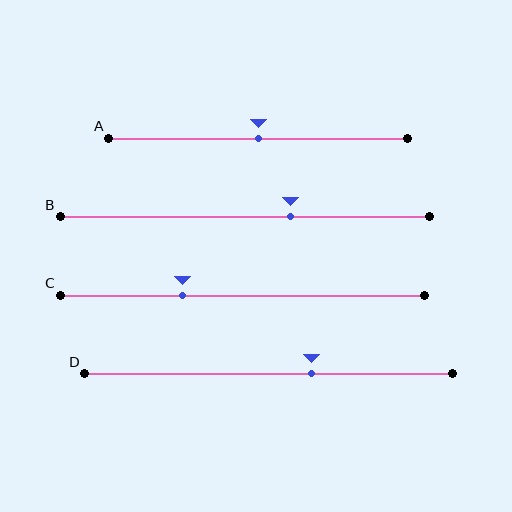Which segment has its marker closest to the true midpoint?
Segment A has its marker closest to the true midpoint.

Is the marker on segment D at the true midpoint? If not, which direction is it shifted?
No, the marker on segment D is shifted to the right by about 12% of the segment length.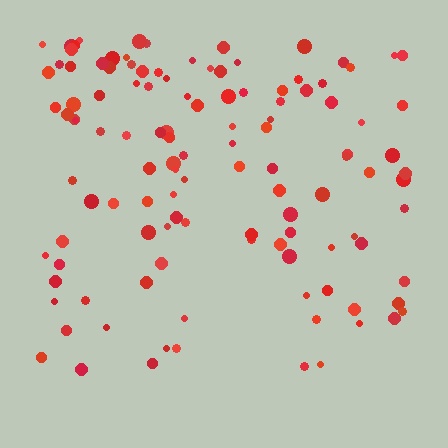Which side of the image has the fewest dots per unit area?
The bottom.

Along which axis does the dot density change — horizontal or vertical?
Vertical.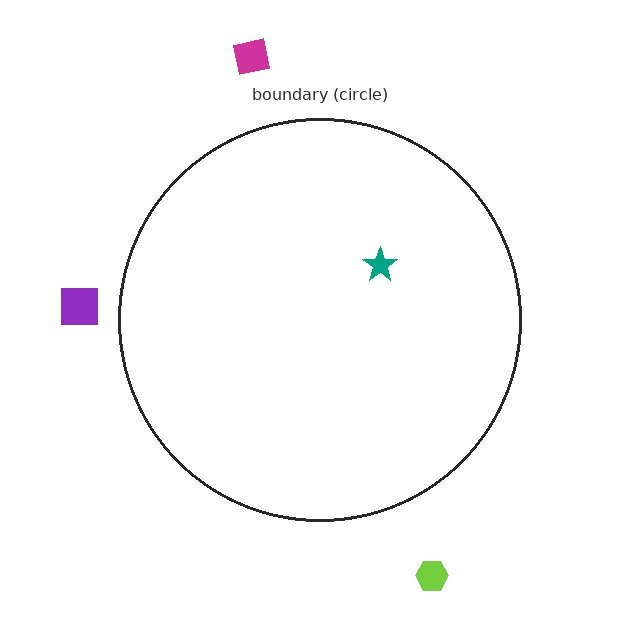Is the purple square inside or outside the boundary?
Outside.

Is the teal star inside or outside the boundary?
Inside.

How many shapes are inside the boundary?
1 inside, 3 outside.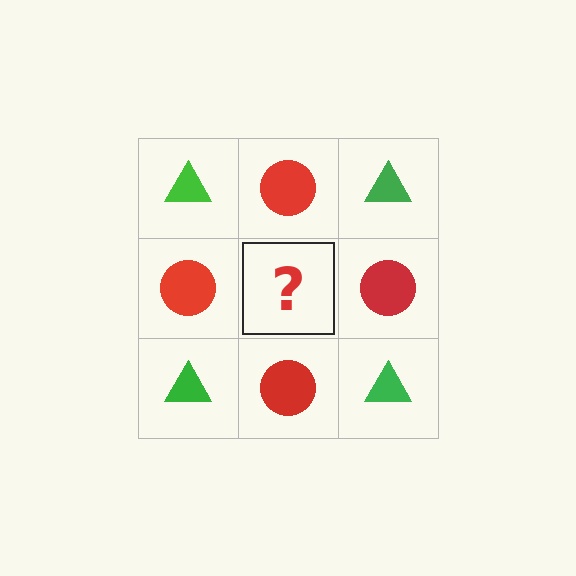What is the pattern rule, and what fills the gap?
The rule is that it alternates green triangle and red circle in a checkerboard pattern. The gap should be filled with a green triangle.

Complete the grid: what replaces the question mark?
The question mark should be replaced with a green triangle.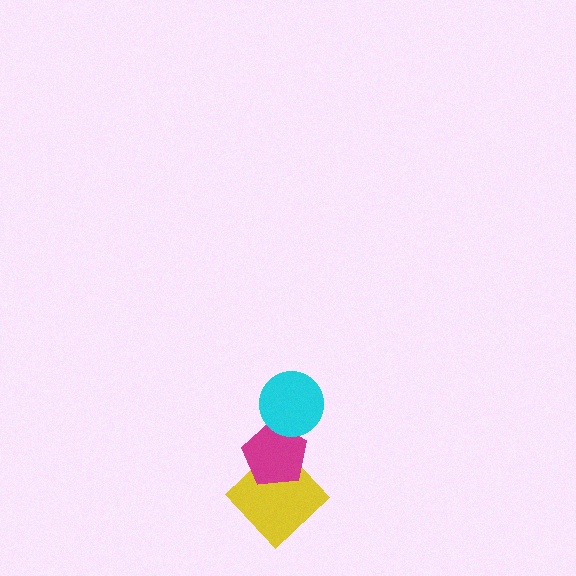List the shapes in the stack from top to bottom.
From top to bottom: the cyan circle, the magenta pentagon, the yellow diamond.